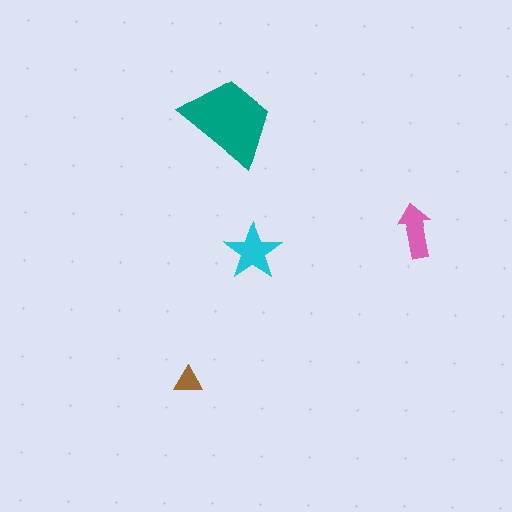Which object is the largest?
The teal trapezoid.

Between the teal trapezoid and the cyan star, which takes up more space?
The teal trapezoid.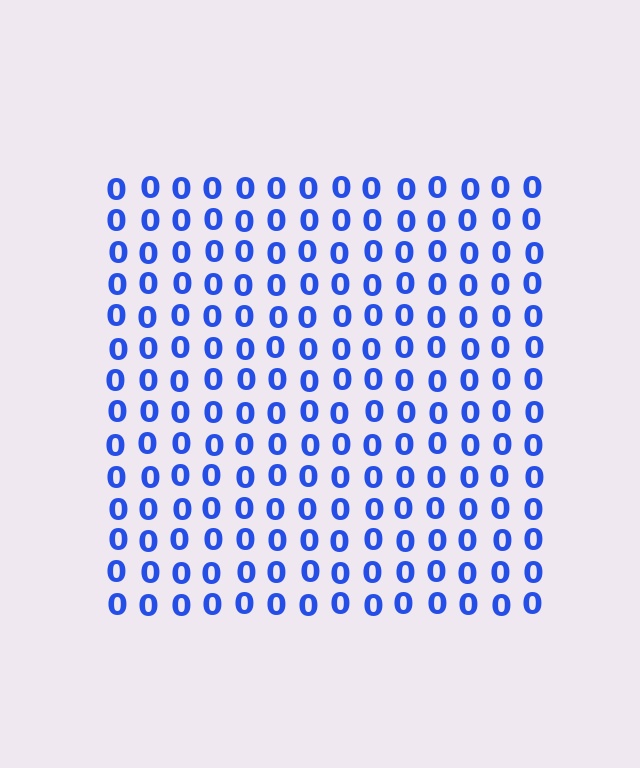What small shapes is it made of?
It is made of small digit 0's.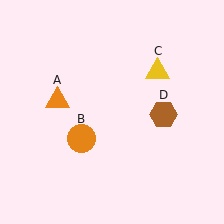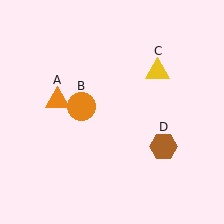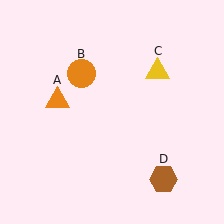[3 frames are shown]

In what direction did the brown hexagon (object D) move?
The brown hexagon (object D) moved down.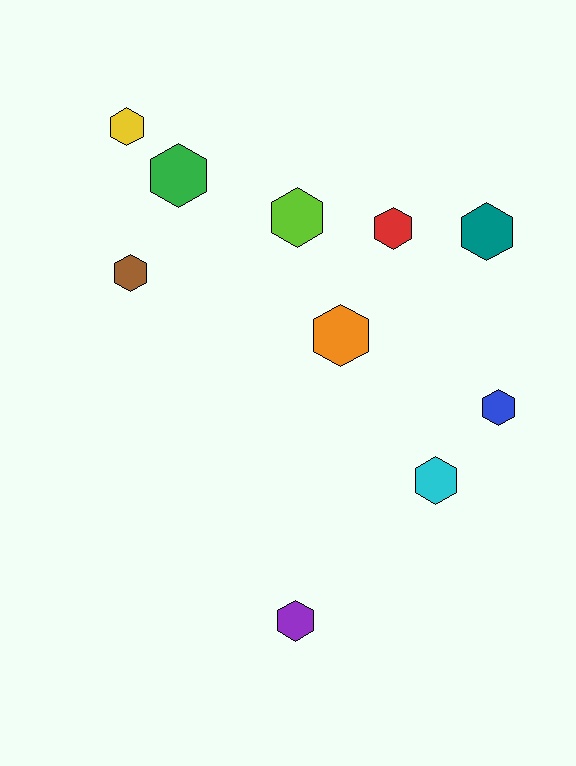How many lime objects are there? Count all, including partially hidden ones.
There is 1 lime object.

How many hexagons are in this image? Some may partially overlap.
There are 10 hexagons.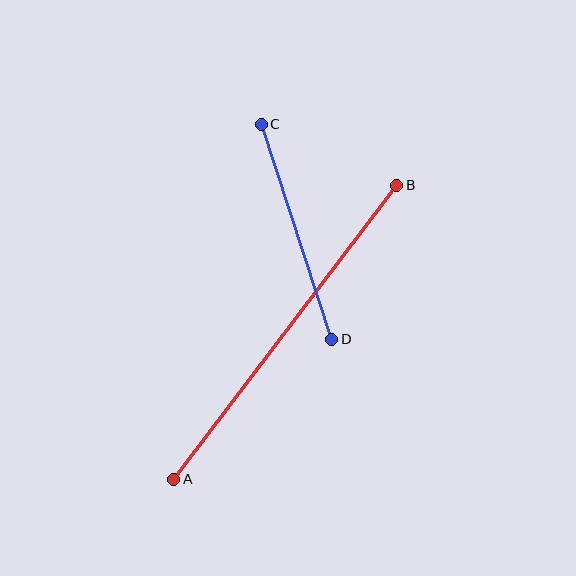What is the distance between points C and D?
The distance is approximately 226 pixels.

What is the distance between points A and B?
The distance is approximately 369 pixels.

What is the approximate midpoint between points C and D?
The midpoint is at approximately (296, 232) pixels.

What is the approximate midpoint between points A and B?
The midpoint is at approximately (285, 332) pixels.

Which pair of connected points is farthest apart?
Points A and B are farthest apart.